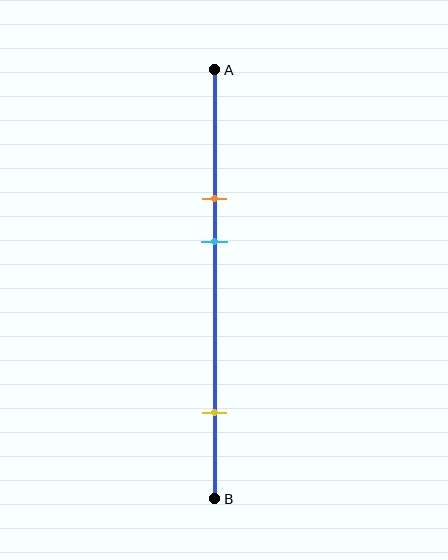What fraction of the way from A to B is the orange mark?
The orange mark is approximately 30% (0.3) of the way from A to B.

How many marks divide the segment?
There are 3 marks dividing the segment.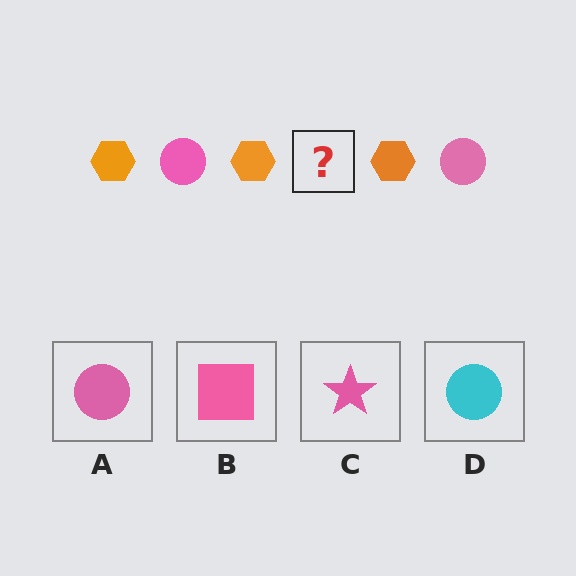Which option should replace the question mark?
Option A.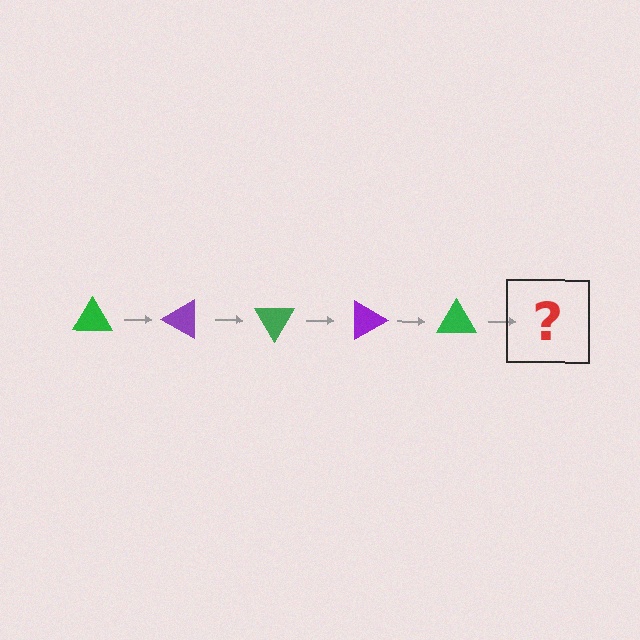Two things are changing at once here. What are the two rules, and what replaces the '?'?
The two rules are that it rotates 30 degrees each step and the color cycles through green and purple. The '?' should be a purple triangle, rotated 150 degrees from the start.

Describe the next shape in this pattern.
It should be a purple triangle, rotated 150 degrees from the start.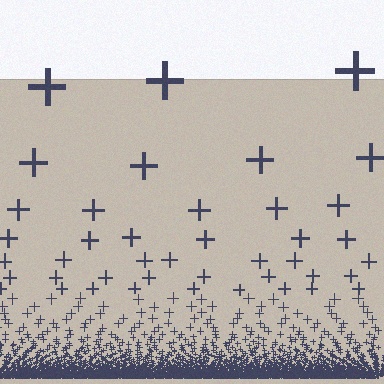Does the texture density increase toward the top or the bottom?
Density increases toward the bottom.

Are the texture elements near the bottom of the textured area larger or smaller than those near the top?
Smaller. The gradient is inverted — elements near the bottom are smaller and denser.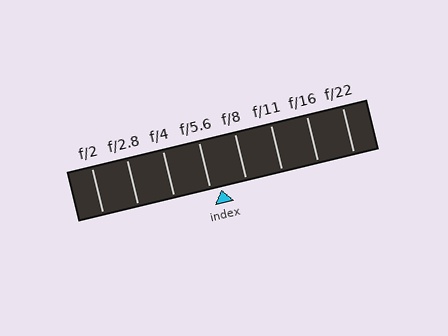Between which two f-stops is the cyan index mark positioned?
The index mark is between f/5.6 and f/8.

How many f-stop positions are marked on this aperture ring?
There are 8 f-stop positions marked.